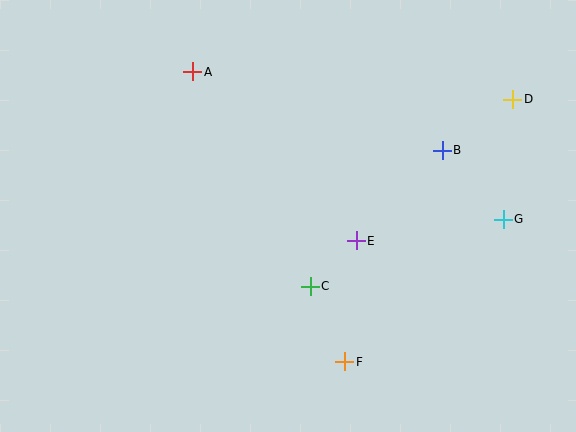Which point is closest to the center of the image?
Point E at (356, 241) is closest to the center.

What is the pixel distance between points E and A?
The distance between E and A is 235 pixels.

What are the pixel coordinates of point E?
Point E is at (356, 241).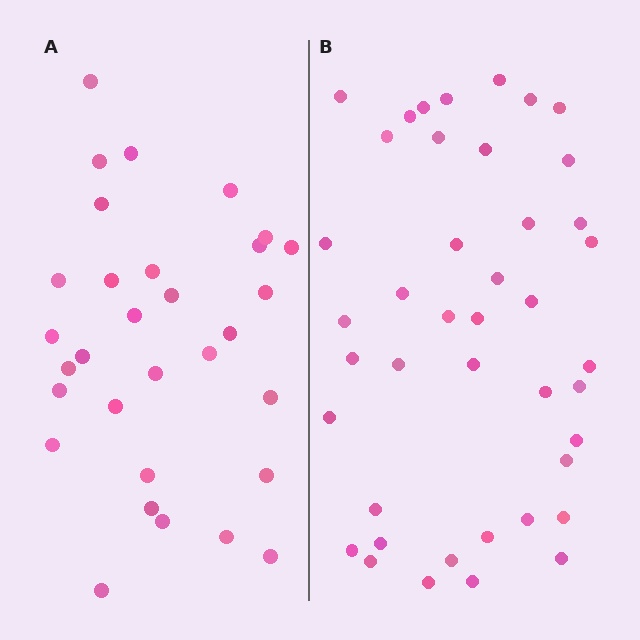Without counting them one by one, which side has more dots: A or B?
Region B (the right region) has more dots.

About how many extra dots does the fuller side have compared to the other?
Region B has roughly 12 or so more dots than region A.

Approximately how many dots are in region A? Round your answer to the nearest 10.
About 30 dots. (The exact count is 31, which rounds to 30.)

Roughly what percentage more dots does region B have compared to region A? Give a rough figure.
About 35% more.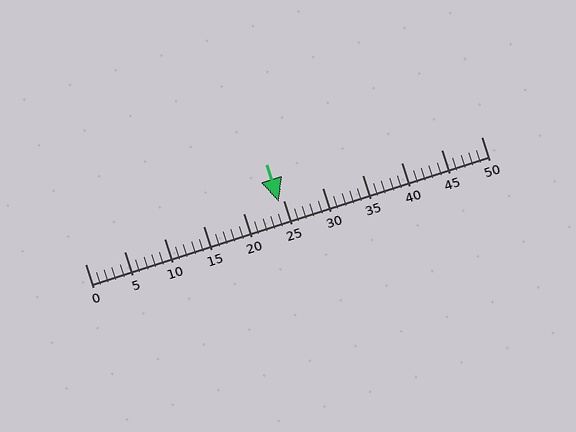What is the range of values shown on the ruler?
The ruler shows values from 0 to 50.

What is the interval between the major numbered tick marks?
The major tick marks are spaced 5 units apart.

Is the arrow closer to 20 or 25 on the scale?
The arrow is closer to 25.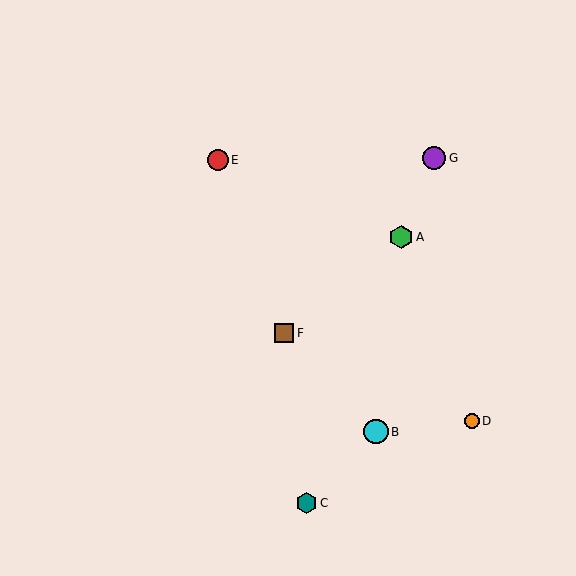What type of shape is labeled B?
Shape B is a cyan circle.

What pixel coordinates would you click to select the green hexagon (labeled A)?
Click at (401, 237) to select the green hexagon A.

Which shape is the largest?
The cyan circle (labeled B) is the largest.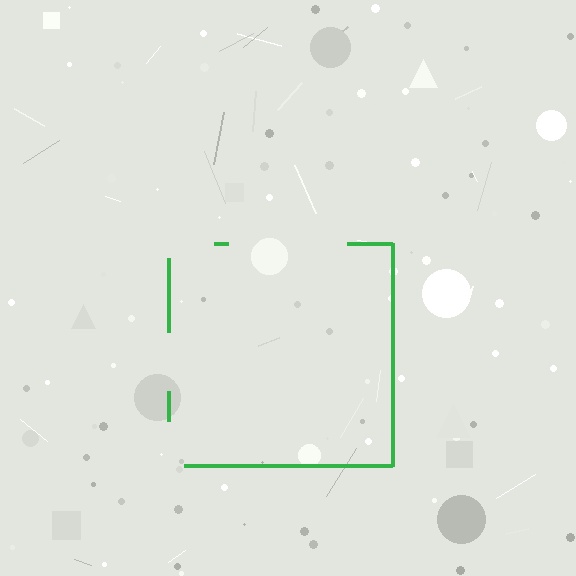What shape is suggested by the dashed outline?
The dashed outline suggests a square.